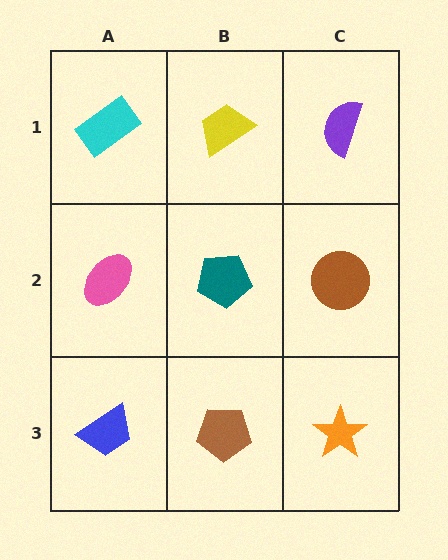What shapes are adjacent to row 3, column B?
A teal pentagon (row 2, column B), a blue trapezoid (row 3, column A), an orange star (row 3, column C).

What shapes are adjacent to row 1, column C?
A brown circle (row 2, column C), a yellow trapezoid (row 1, column B).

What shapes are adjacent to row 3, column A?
A pink ellipse (row 2, column A), a brown pentagon (row 3, column B).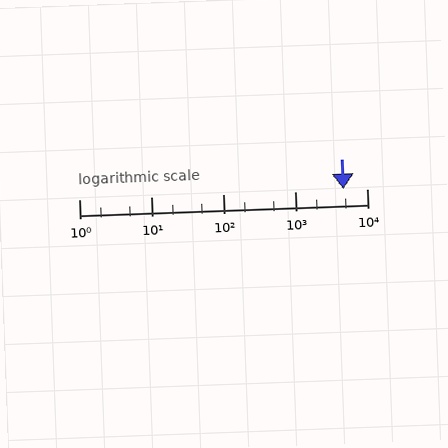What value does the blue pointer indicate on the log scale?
The pointer indicates approximately 4700.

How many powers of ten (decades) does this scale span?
The scale spans 4 decades, from 1 to 10000.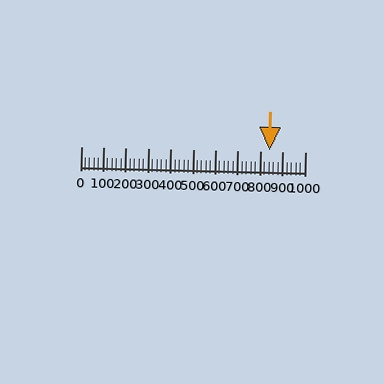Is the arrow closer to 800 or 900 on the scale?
The arrow is closer to 800.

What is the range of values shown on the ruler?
The ruler shows values from 0 to 1000.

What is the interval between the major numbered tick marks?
The major tick marks are spaced 100 units apart.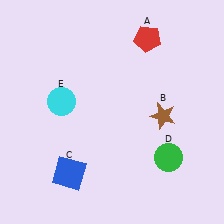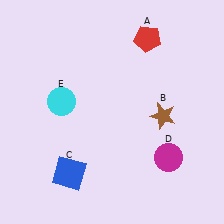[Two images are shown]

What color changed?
The circle (D) changed from green in Image 1 to magenta in Image 2.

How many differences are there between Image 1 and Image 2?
There is 1 difference between the two images.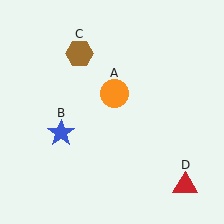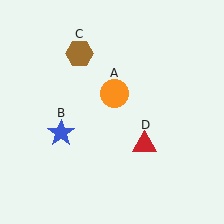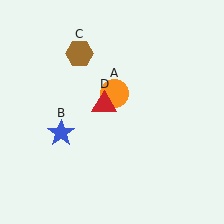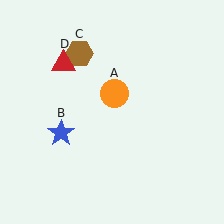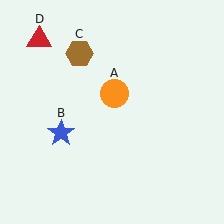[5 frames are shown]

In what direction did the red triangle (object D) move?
The red triangle (object D) moved up and to the left.